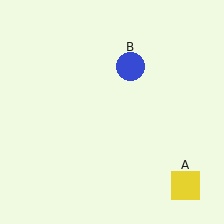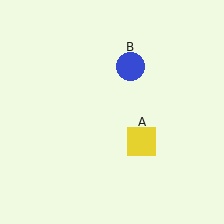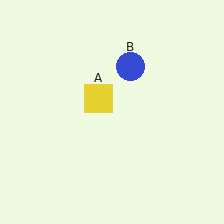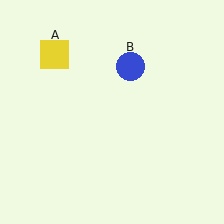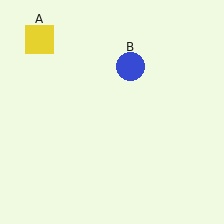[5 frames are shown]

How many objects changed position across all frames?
1 object changed position: yellow square (object A).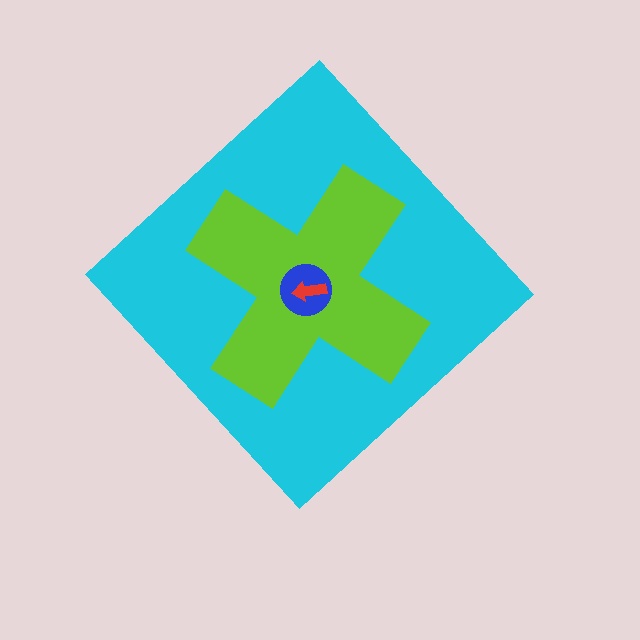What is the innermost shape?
The red arrow.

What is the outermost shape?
The cyan diamond.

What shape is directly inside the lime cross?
The blue circle.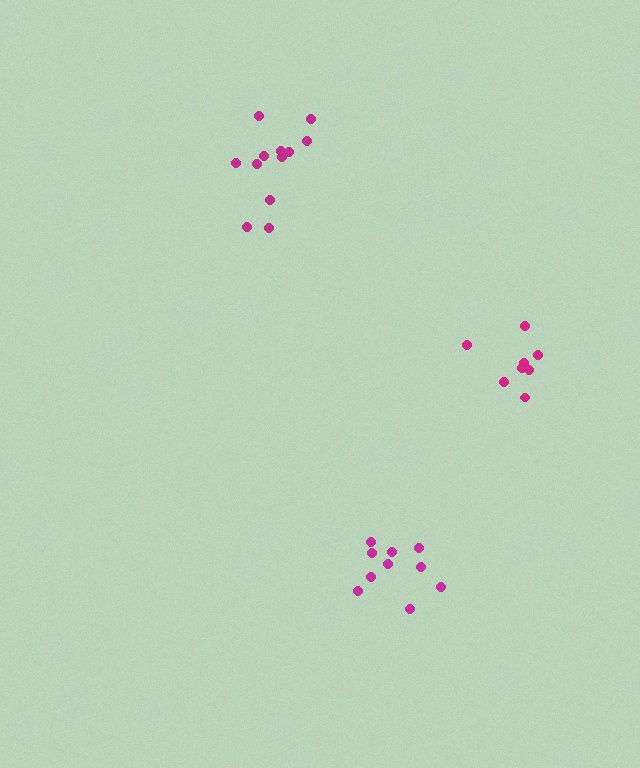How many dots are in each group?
Group 1: 12 dots, Group 2: 10 dots, Group 3: 8 dots (30 total).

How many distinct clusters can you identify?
There are 3 distinct clusters.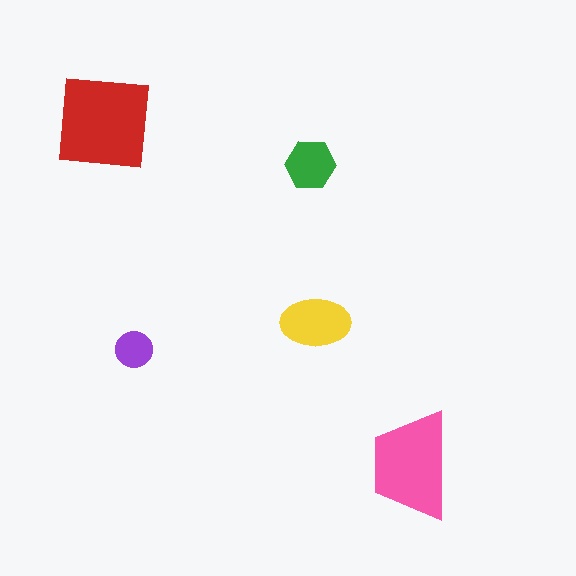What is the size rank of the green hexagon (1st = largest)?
4th.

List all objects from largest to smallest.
The red square, the pink trapezoid, the yellow ellipse, the green hexagon, the purple circle.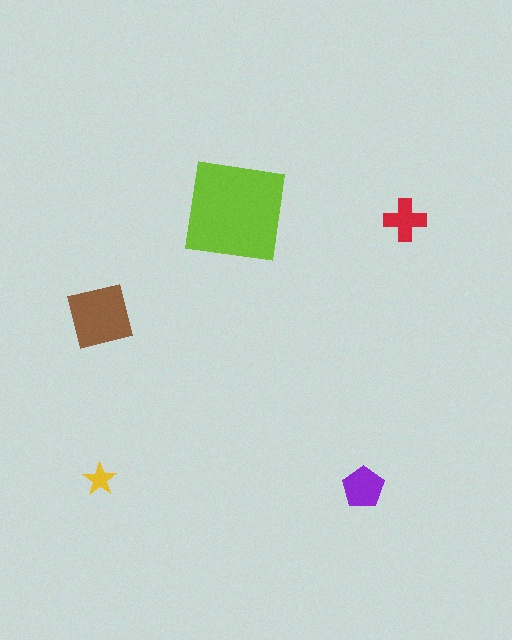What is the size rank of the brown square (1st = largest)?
2nd.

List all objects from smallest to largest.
The yellow star, the red cross, the purple pentagon, the brown square, the lime square.